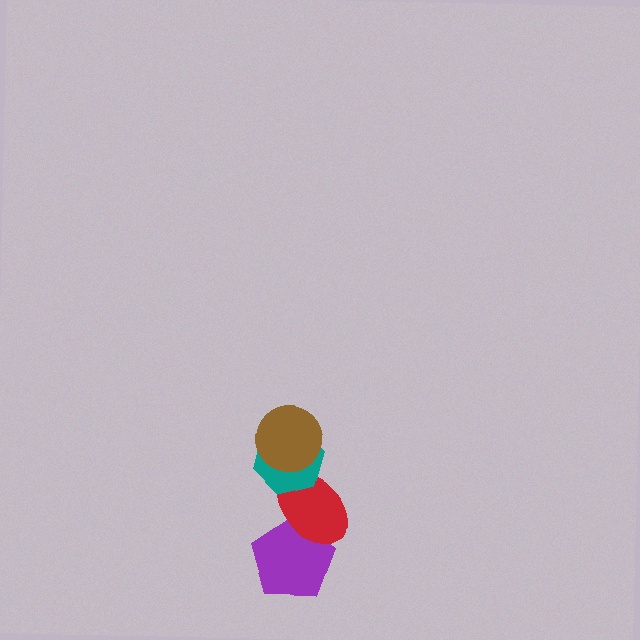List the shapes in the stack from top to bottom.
From top to bottom: the brown circle, the teal hexagon, the red ellipse, the purple pentagon.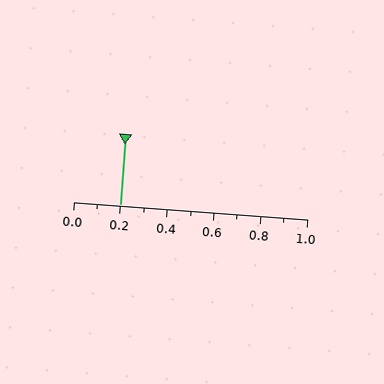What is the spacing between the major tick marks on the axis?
The major ticks are spaced 0.2 apart.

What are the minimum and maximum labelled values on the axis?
The axis runs from 0.0 to 1.0.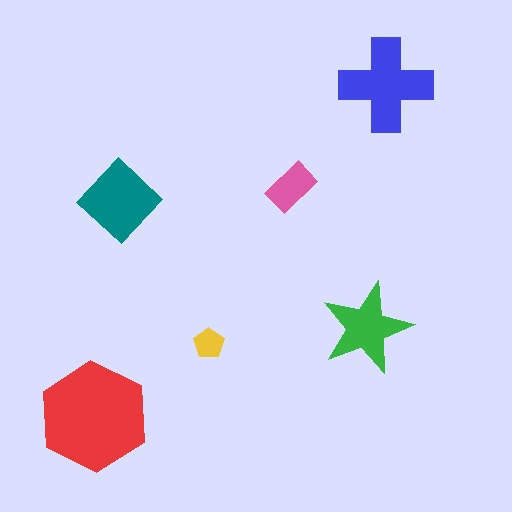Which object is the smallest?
The yellow pentagon.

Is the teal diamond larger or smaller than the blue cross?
Smaller.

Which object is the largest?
The red hexagon.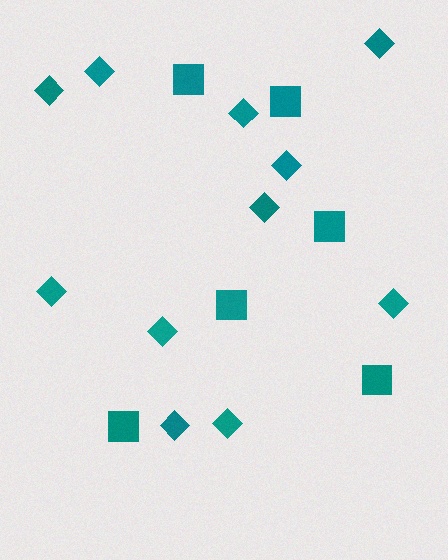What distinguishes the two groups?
There are 2 groups: one group of squares (6) and one group of diamonds (11).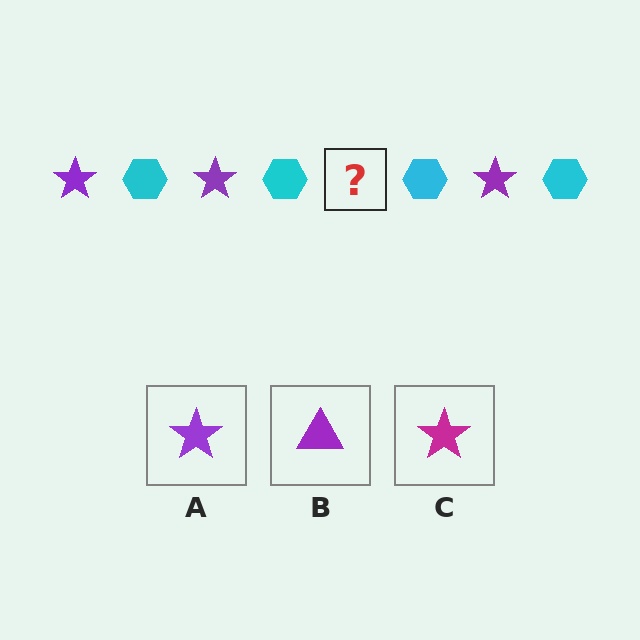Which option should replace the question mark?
Option A.